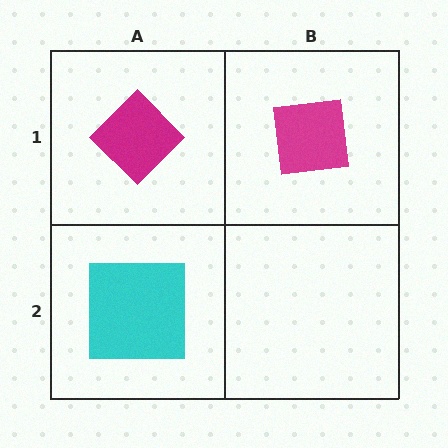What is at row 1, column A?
A magenta diamond.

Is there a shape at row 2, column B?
No, that cell is empty.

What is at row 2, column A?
A cyan square.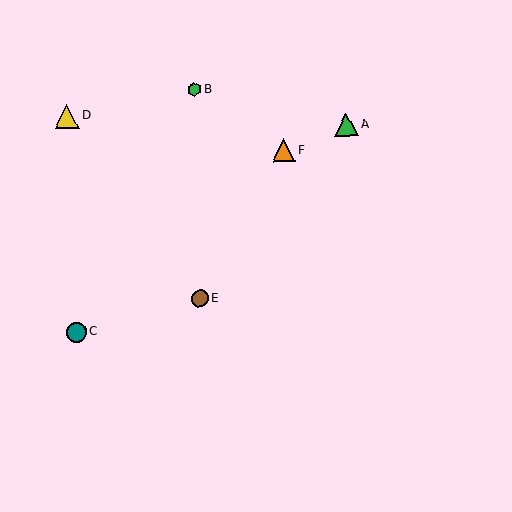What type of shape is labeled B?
Shape B is a green hexagon.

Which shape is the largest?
The yellow triangle (labeled D) is the largest.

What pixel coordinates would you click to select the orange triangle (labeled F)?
Click at (284, 150) to select the orange triangle F.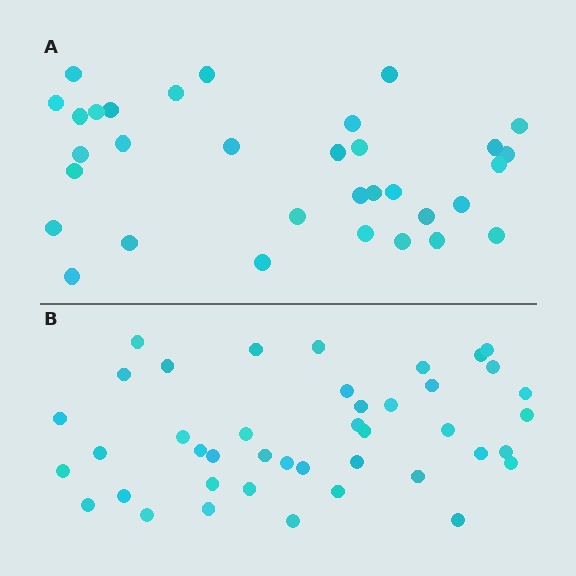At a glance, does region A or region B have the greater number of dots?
Region B (the bottom region) has more dots.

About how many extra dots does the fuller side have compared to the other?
Region B has roughly 8 or so more dots than region A.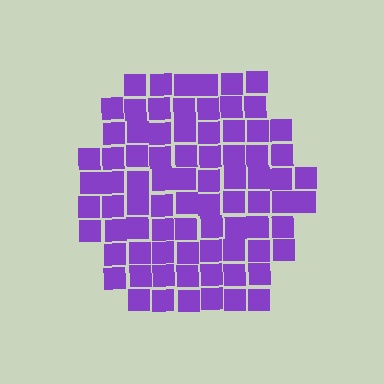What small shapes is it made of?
It is made of small squares.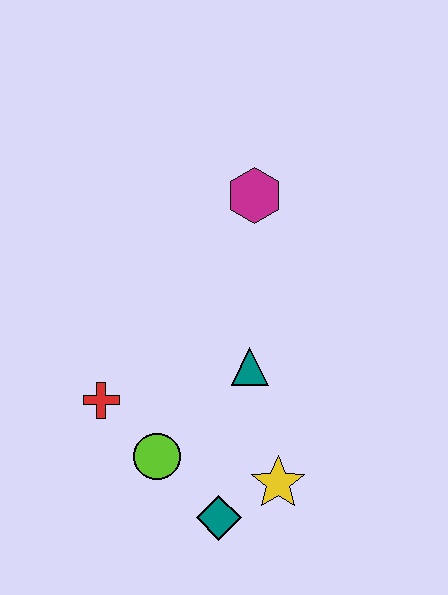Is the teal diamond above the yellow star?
No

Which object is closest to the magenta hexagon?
The teal triangle is closest to the magenta hexagon.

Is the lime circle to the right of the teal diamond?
No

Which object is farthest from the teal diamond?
The magenta hexagon is farthest from the teal diamond.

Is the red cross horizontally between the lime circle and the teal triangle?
No